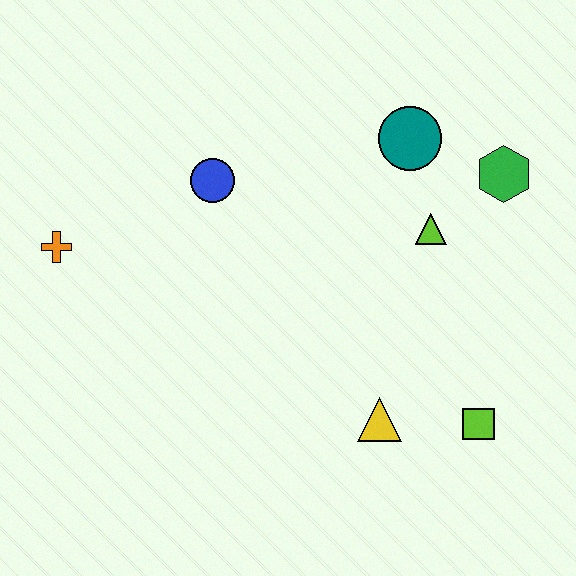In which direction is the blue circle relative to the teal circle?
The blue circle is to the left of the teal circle.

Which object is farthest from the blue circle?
The lime square is farthest from the blue circle.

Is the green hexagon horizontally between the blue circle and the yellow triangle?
No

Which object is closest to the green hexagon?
The lime triangle is closest to the green hexagon.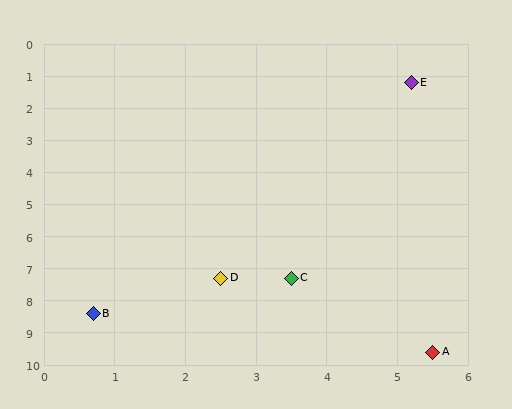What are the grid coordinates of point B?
Point B is at approximately (0.7, 8.4).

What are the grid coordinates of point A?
Point A is at approximately (5.5, 9.6).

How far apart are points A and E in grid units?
Points A and E are about 8.4 grid units apart.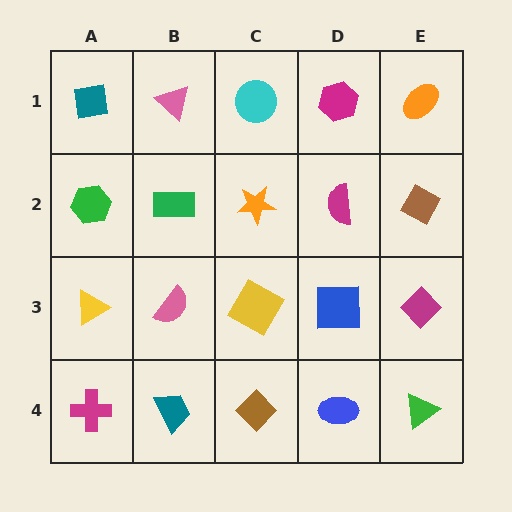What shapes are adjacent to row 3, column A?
A green hexagon (row 2, column A), a magenta cross (row 4, column A), a pink semicircle (row 3, column B).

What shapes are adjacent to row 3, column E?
A brown diamond (row 2, column E), a green triangle (row 4, column E), a blue square (row 3, column D).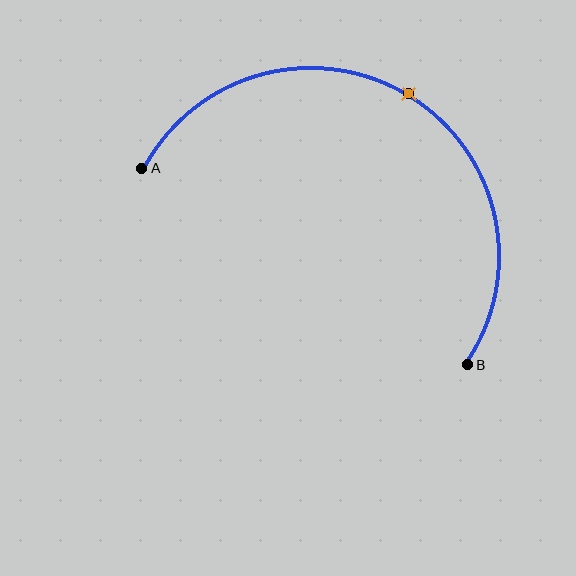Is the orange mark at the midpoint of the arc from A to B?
Yes. The orange mark lies on the arc at equal arc-length from both A and B — it is the arc midpoint.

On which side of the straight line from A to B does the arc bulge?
The arc bulges above the straight line connecting A and B.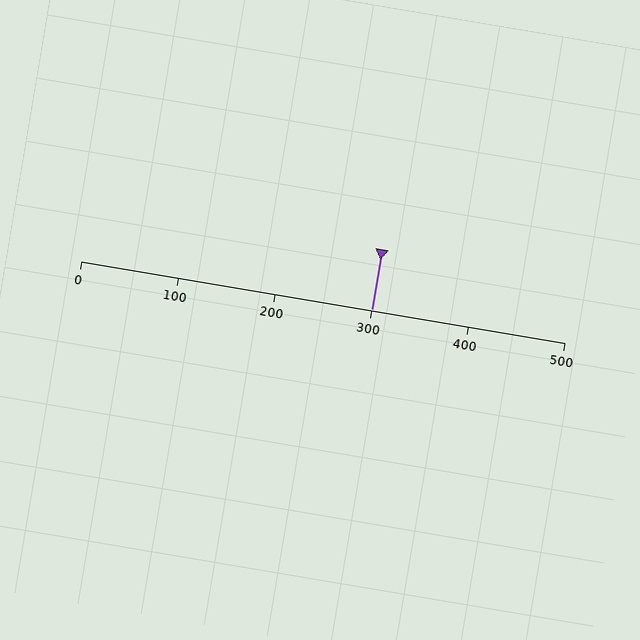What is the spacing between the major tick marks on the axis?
The major ticks are spaced 100 apart.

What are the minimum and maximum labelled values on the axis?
The axis runs from 0 to 500.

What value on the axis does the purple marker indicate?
The marker indicates approximately 300.